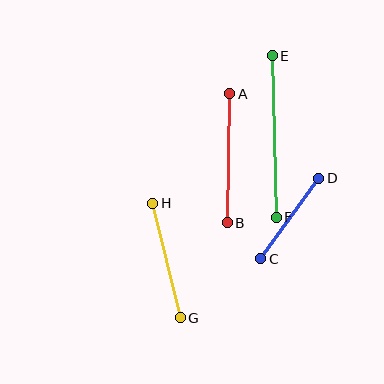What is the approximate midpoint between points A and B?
The midpoint is at approximately (228, 158) pixels.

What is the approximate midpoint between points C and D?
The midpoint is at approximately (290, 219) pixels.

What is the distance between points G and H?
The distance is approximately 118 pixels.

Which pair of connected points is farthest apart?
Points E and F are farthest apart.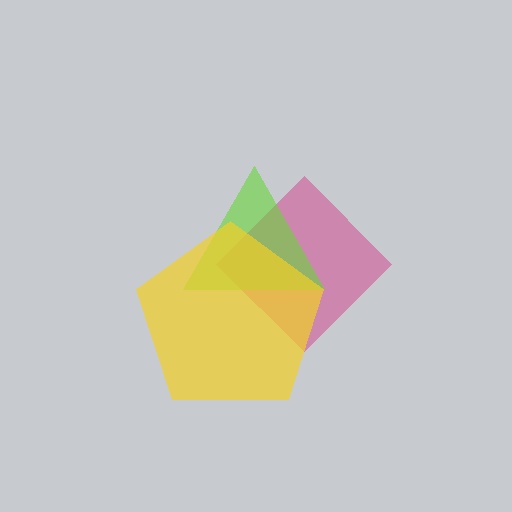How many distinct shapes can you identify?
There are 3 distinct shapes: a magenta diamond, a lime triangle, a yellow pentagon.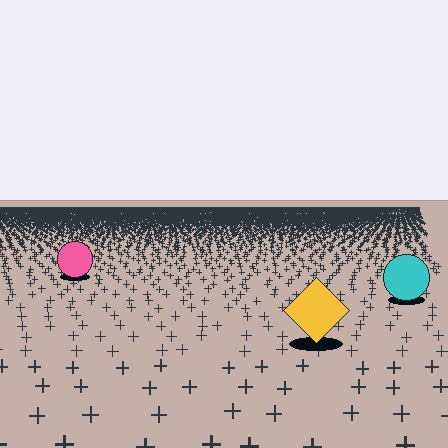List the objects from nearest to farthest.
From nearest to farthest: the yellow diamond, the cyan circle, the pink circle.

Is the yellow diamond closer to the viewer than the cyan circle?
Yes. The yellow diamond is closer — you can tell from the texture gradient: the ground texture is coarser near it.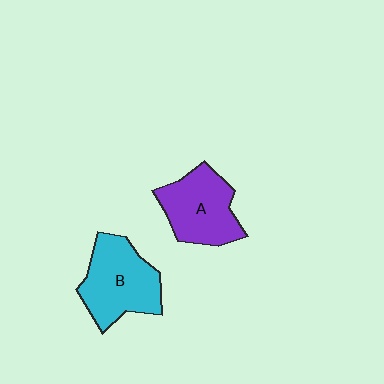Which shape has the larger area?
Shape B (cyan).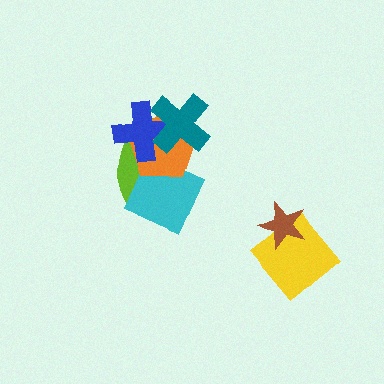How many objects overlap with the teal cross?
3 objects overlap with the teal cross.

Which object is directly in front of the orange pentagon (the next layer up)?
The blue cross is directly in front of the orange pentagon.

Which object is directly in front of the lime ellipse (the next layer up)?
The cyan diamond is directly in front of the lime ellipse.